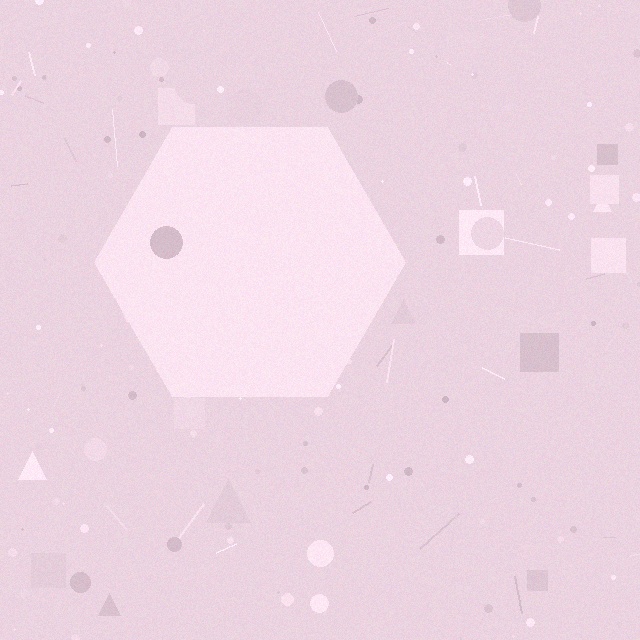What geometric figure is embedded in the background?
A hexagon is embedded in the background.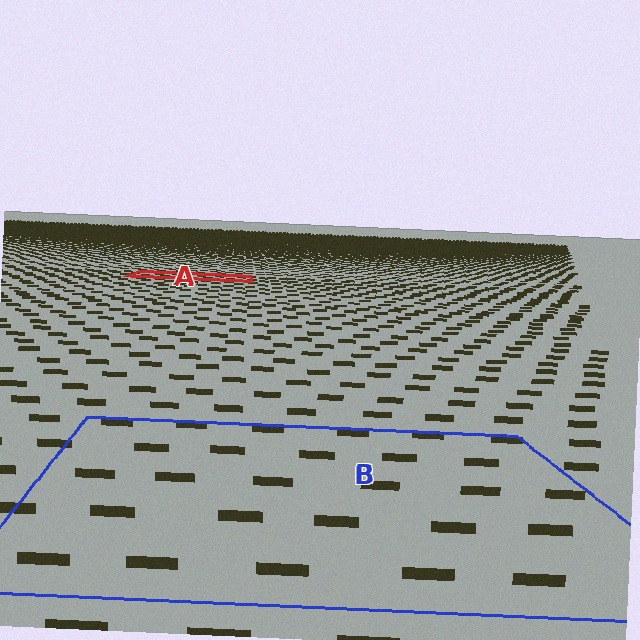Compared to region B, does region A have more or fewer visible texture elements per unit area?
Region A has more texture elements per unit area — they are packed more densely because it is farther away.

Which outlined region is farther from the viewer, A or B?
Region A is farther from the viewer — the texture elements inside it appear smaller and more densely packed.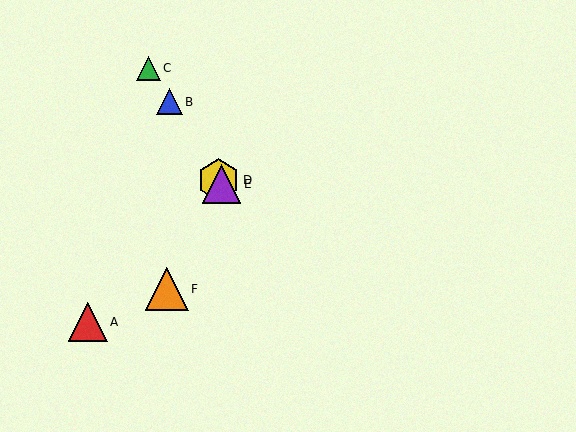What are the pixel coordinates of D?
Object D is at (219, 180).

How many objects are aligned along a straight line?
4 objects (B, C, D, E) are aligned along a straight line.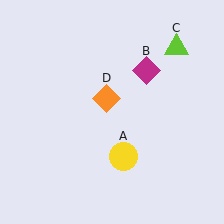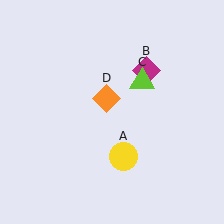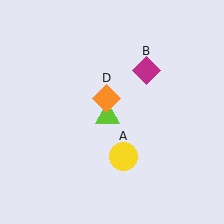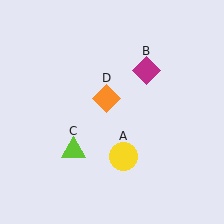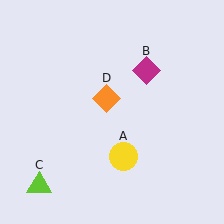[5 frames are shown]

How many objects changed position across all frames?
1 object changed position: lime triangle (object C).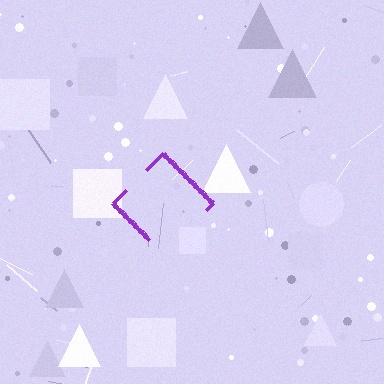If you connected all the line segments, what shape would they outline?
They would outline a diamond.